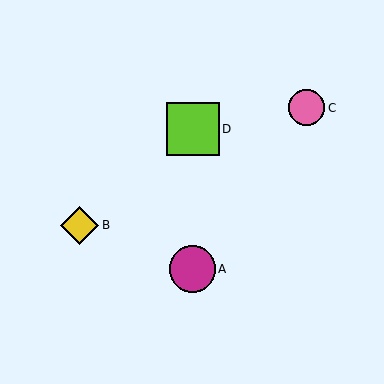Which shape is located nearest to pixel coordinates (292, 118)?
The pink circle (labeled C) at (307, 108) is nearest to that location.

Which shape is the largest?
The lime square (labeled D) is the largest.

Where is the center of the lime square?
The center of the lime square is at (193, 129).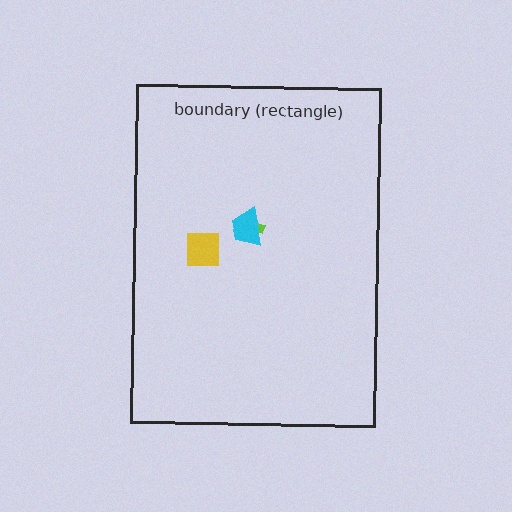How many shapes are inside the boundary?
3 inside, 0 outside.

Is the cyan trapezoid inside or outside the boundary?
Inside.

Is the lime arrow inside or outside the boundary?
Inside.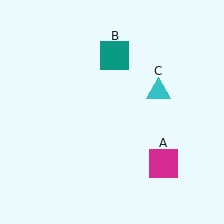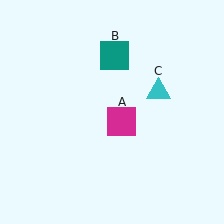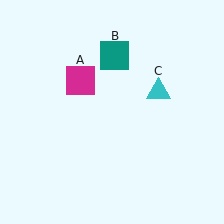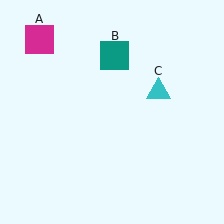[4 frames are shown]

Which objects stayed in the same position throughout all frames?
Teal square (object B) and cyan triangle (object C) remained stationary.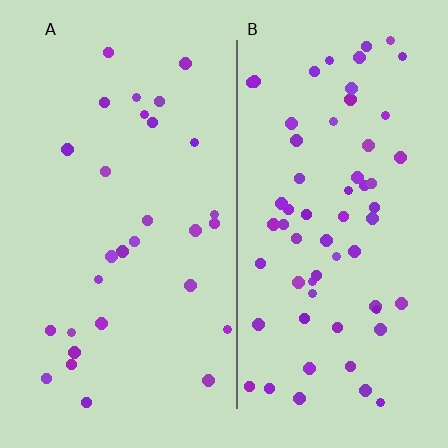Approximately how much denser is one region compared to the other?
Approximately 2.1× — region B over region A.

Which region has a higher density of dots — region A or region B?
B (the right).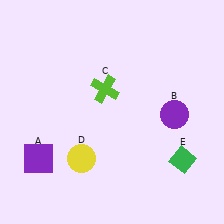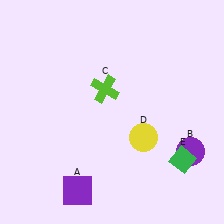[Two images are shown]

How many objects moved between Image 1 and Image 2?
3 objects moved between the two images.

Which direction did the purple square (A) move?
The purple square (A) moved right.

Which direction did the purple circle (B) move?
The purple circle (B) moved down.